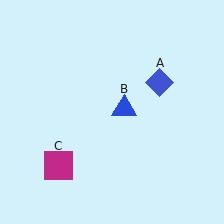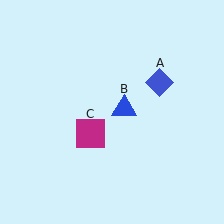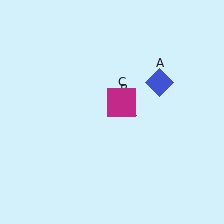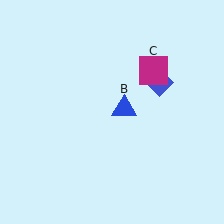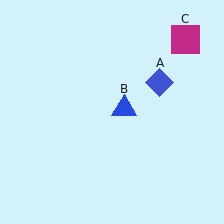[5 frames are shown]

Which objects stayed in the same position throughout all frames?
Blue diamond (object A) and blue triangle (object B) remained stationary.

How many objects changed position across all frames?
1 object changed position: magenta square (object C).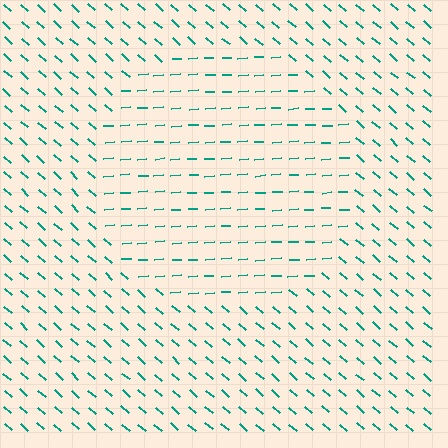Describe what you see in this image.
The image is filled with small teal line segments. A circle region in the image has lines oriented differently from the surrounding lines, creating a visible texture boundary.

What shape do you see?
I see a circle.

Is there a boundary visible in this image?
Yes, there is a texture boundary formed by a change in line orientation.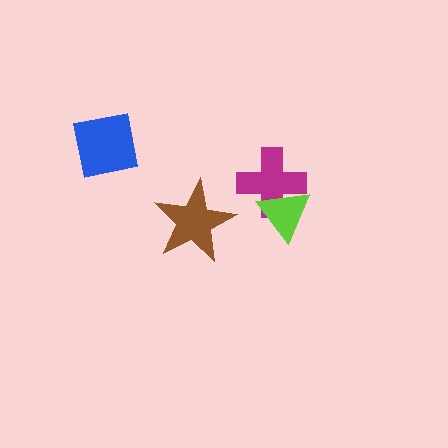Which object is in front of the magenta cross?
The lime triangle is in front of the magenta cross.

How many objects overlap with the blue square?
0 objects overlap with the blue square.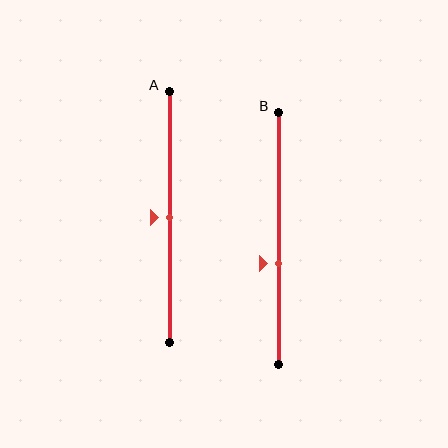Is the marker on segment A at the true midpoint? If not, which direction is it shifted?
Yes, the marker on segment A is at the true midpoint.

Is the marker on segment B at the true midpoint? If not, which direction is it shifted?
No, the marker on segment B is shifted downward by about 10% of the segment length.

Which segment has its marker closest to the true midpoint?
Segment A has its marker closest to the true midpoint.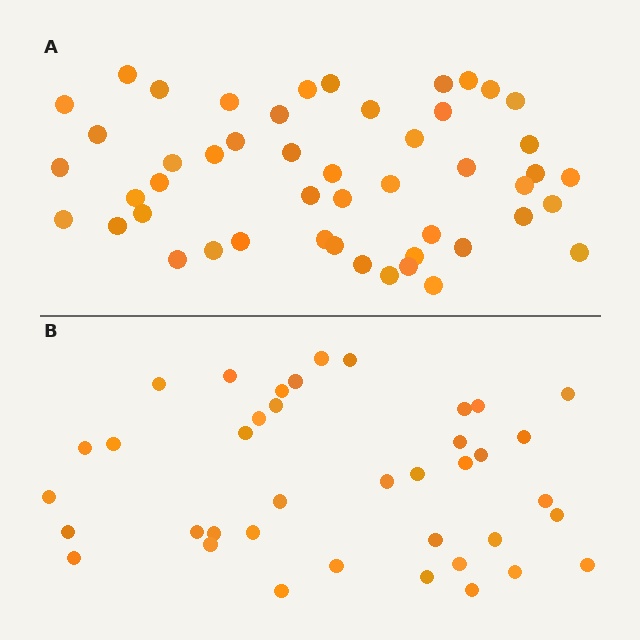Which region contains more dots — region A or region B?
Region A (the top region) has more dots.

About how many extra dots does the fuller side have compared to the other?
Region A has roughly 10 or so more dots than region B.